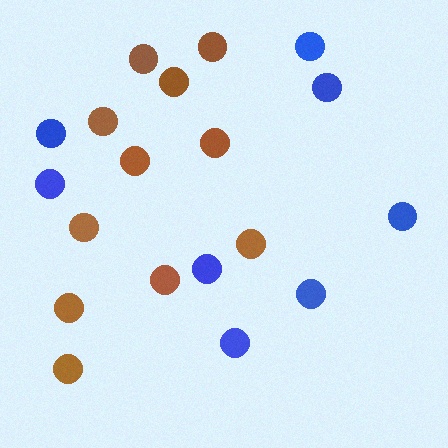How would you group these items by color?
There are 2 groups: one group of brown circles (11) and one group of blue circles (8).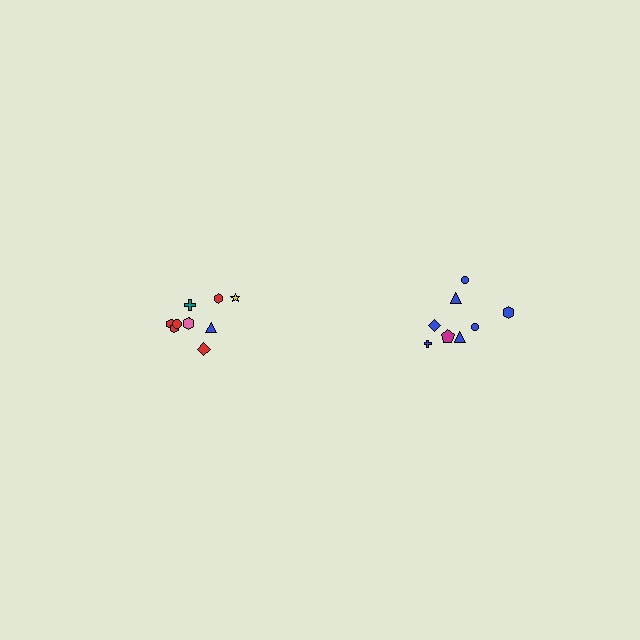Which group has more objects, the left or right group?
The left group.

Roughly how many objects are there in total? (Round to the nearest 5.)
Roughly 20 objects in total.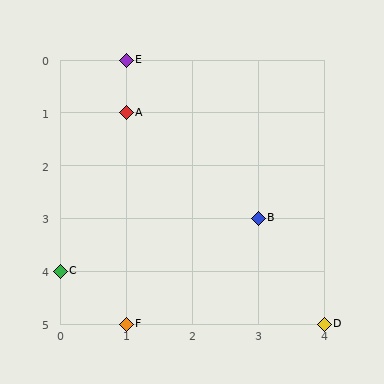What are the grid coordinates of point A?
Point A is at grid coordinates (1, 1).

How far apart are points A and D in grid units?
Points A and D are 3 columns and 4 rows apart (about 5.0 grid units diagonally).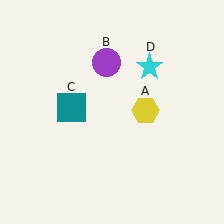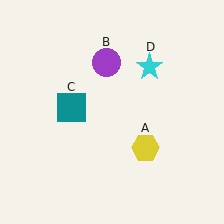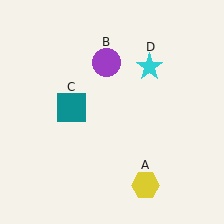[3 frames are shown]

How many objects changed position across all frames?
1 object changed position: yellow hexagon (object A).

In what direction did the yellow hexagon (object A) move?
The yellow hexagon (object A) moved down.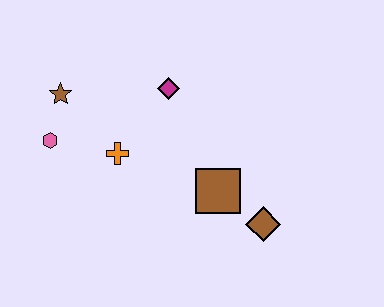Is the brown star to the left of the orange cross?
Yes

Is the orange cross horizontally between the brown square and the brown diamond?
No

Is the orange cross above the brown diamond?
Yes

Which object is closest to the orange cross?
The pink hexagon is closest to the orange cross.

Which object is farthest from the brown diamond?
The brown star is farthest from the brown diamond.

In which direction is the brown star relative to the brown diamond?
The brown star is to the left of the brown diamond.